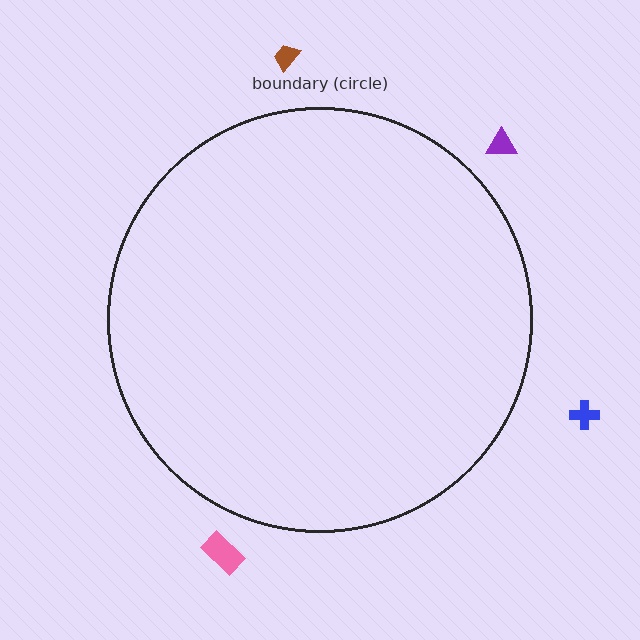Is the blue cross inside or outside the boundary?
Outside.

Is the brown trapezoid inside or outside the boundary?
Outside.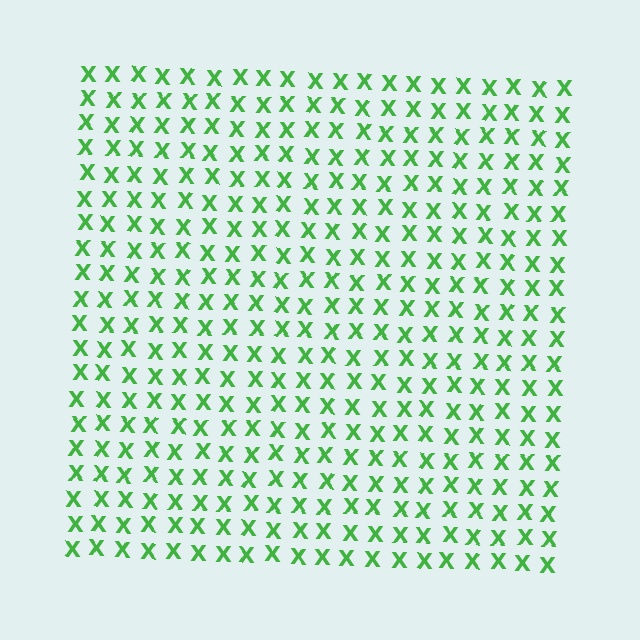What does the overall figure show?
The overall figure shows a square.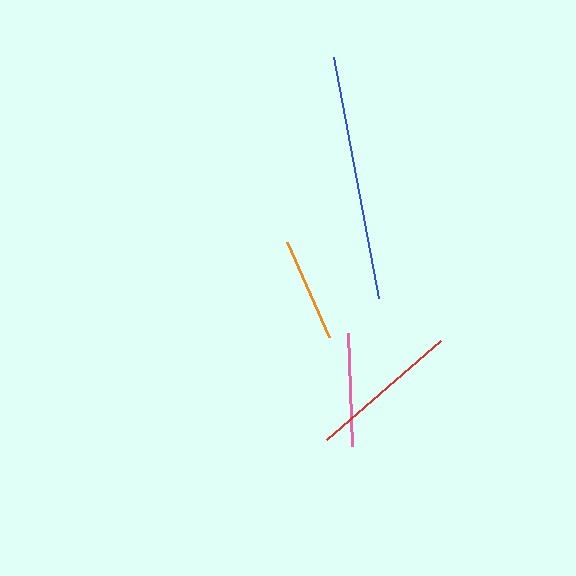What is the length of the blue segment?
The blue segment is approximately 245 pixels long.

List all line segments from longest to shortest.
From longest to shortest: blue, red, pink, orange.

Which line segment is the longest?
The blue line is the longest at approximately 245 pixels.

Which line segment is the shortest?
The orange line is the shortest at approximately 103 pixels.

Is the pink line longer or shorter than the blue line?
The blue line is longer than the pink line.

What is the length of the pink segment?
The pink segment is approximately 113 pixels long.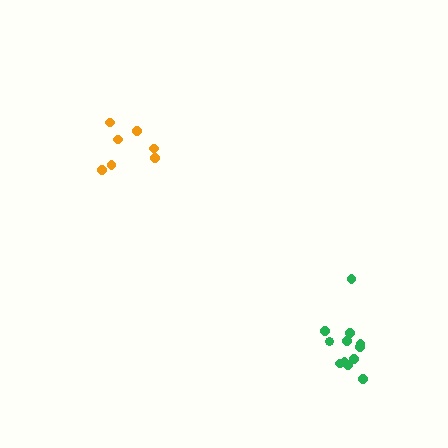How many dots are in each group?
Group 1: 12 dots, Group 2: 7 dots (19 total).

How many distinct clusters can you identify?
There are 2 distinct clusters.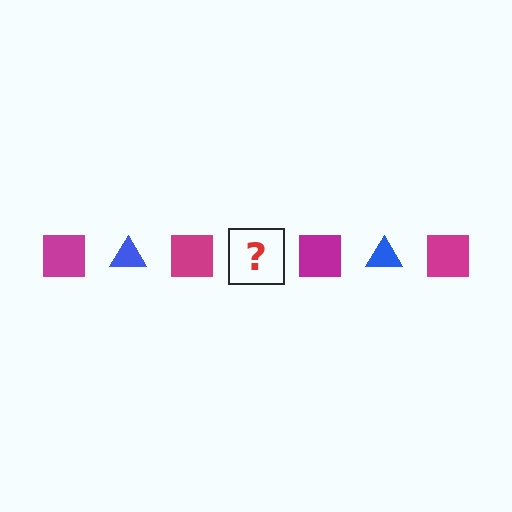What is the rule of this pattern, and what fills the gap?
The rule is that the pattern alternates between magenta square and blue triangle. The gap should be filled with a blue triangle.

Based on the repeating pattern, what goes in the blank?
The blank should be a blue triangle.